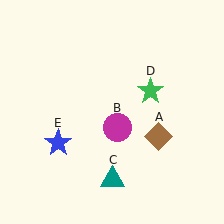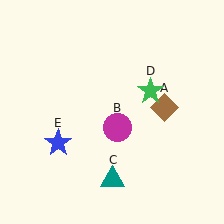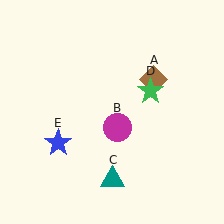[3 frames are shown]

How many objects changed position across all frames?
1 object changed position: brown diamond (object A).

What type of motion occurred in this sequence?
The brown diamond (object A) rotated counterclockwise around the center of the scene.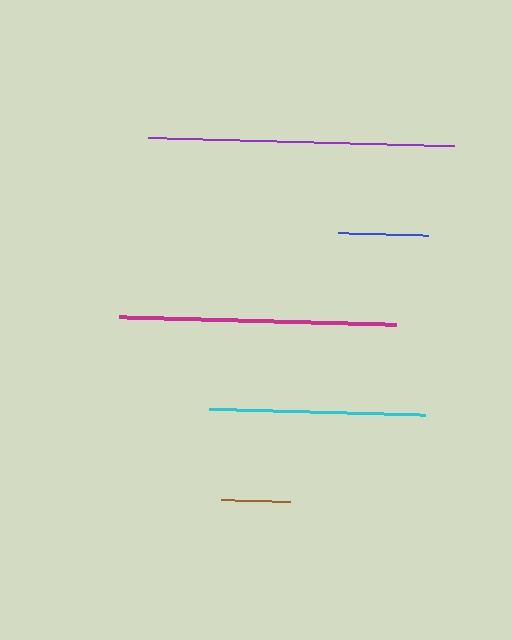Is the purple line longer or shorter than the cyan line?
The purple line is longer than the cyan line.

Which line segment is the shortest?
The brown line is the shortest at approximately 69 pixels.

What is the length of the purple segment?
The purple segment is approximately 306 pixels long.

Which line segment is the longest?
The purple line is the longest at approximately 306 pixels.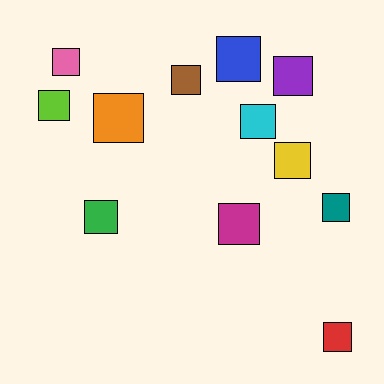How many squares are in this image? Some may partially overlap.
There are 12 squares.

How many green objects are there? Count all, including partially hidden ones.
There is 1 green object.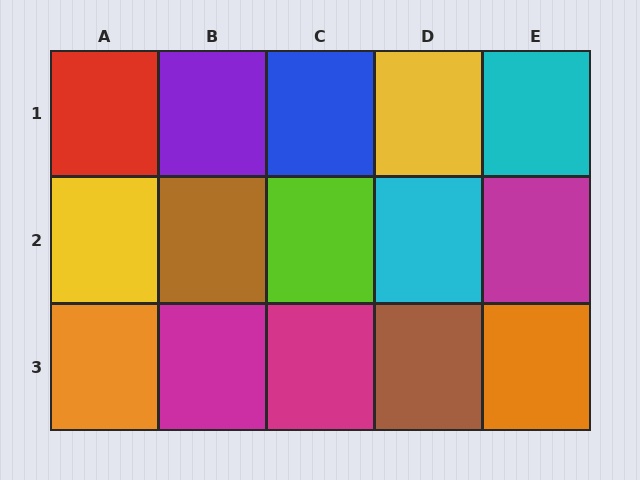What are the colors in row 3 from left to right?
Orange, magenta, magenta, brown, orange.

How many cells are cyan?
2 cells are cyan.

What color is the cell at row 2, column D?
Cyan.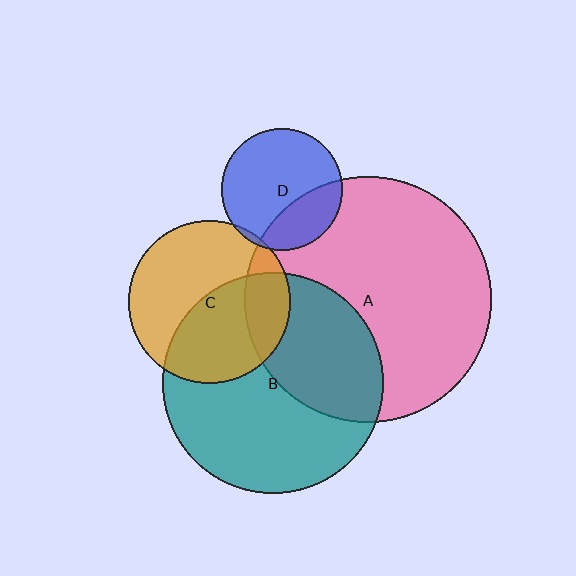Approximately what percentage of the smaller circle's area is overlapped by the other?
Approximately 30%.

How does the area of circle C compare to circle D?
Approximately 1.8 times.